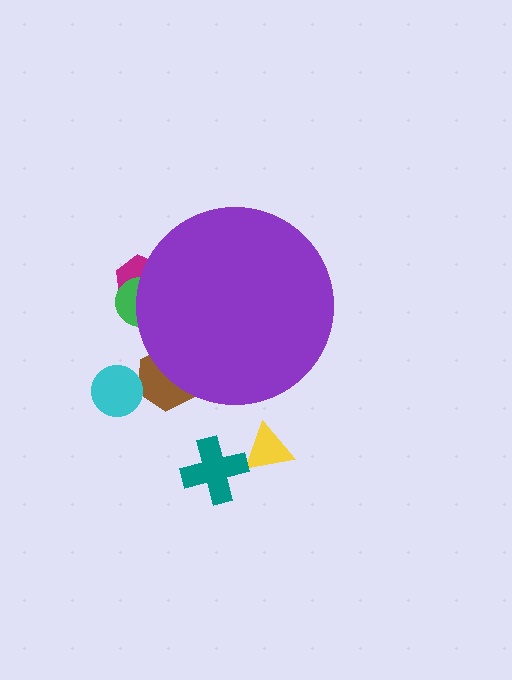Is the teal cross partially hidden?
No, the teal cross is fully visible.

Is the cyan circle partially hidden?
No, the cyan circle is fully visible.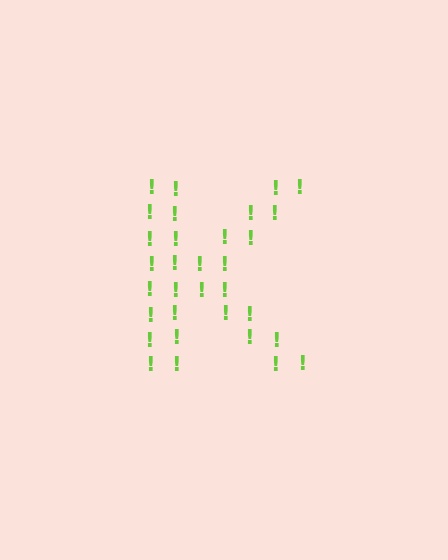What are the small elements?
The small elements are exclamation marks.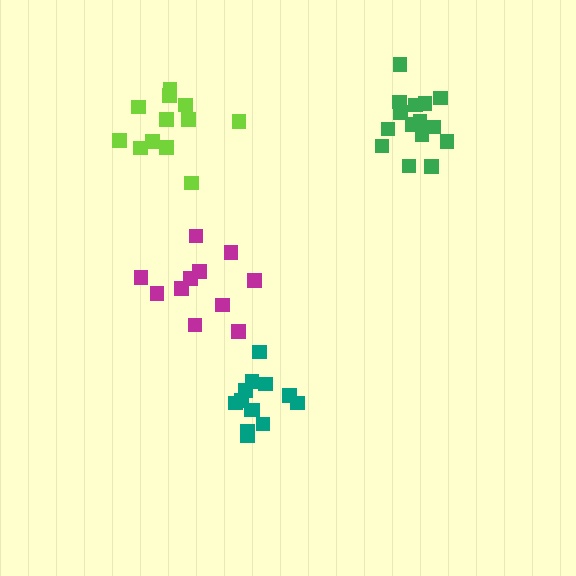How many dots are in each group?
Group 1: 13 dots, Group 2: 15 dots, Group 3: 11 dots, Group 4: 12 dots (51 total).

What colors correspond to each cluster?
The clusters are colored: teal, green, magenta, lime.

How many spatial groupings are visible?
There are 4 spatial groupings.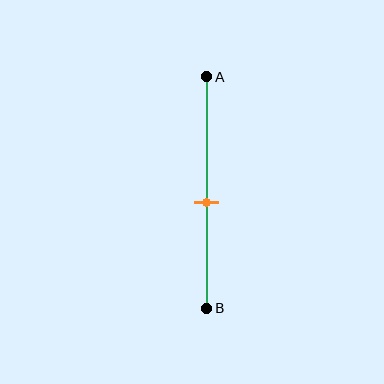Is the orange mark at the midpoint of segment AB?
No, the mark is at about 55% from A, not at the 50% midpoint.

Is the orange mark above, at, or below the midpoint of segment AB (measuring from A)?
The orange mark is below the midpoint of segment AB.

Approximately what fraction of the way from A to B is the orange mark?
The orange mark is approximately 55% of the way from A to B.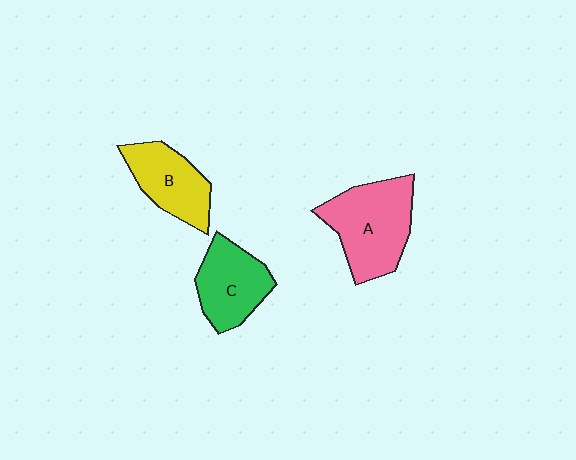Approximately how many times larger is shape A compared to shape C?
Approximately 1.4 times.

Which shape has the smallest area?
Shape B (yellow).